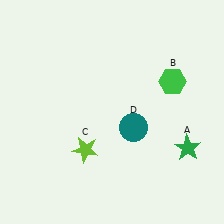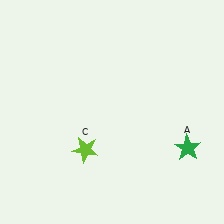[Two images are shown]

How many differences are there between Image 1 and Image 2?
There are 2 differences between the two images.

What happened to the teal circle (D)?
The teal circle (D) was removed in Image 2. It was in the bottom-right area of Image 1.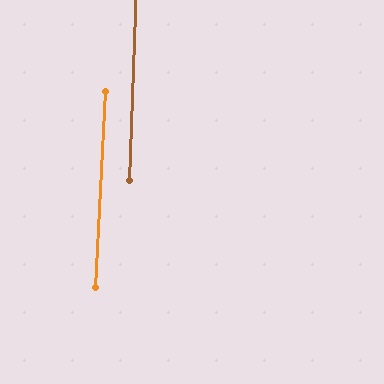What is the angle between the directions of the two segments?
Approximately 1 degree.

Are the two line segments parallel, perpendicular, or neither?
Parallel — their directions differ by only 1.0°.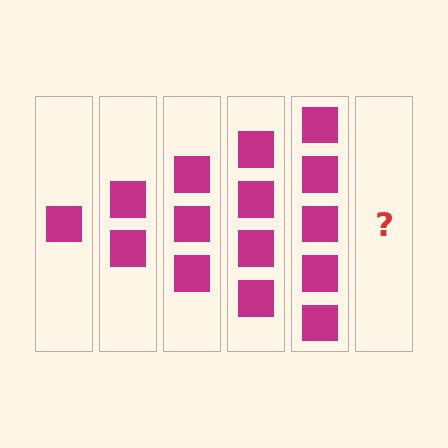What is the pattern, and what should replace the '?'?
The pattern is that each step adds one more square. The '?' should be 6 squares.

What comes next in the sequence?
The next element should be 6 squares.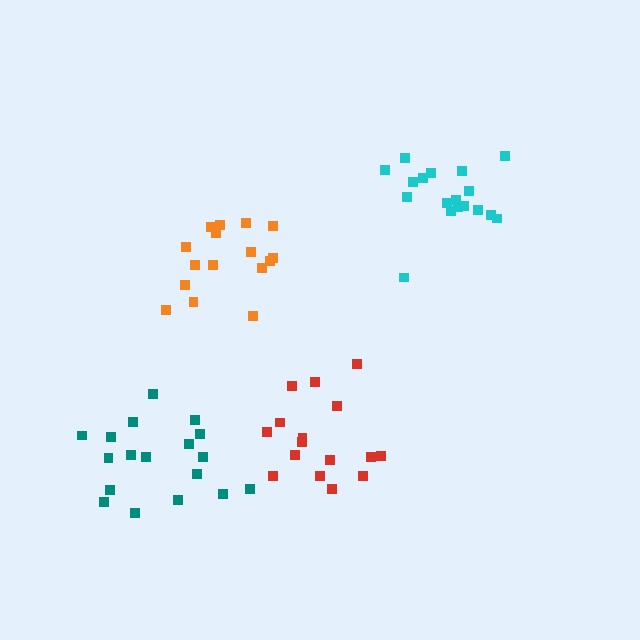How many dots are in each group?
Group 1: 18 dots, Group 2: 16 dots, Group 3: 18 dots, Group 4: 16 dots (68 total).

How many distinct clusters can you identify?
There are 4 distinct clusters.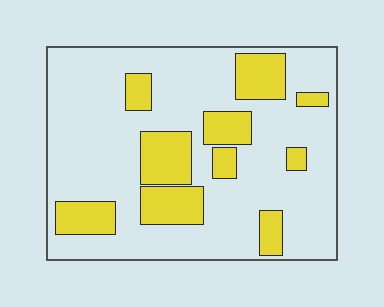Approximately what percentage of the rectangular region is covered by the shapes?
Approximately 25%.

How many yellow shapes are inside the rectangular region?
10.